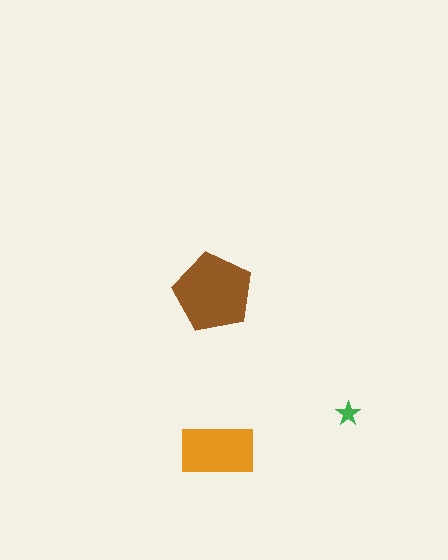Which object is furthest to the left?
The brown pentagon is leftmost.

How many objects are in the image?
There are 3 objects in the image.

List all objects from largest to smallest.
The brown pentagon, the orange rectangle, the green star.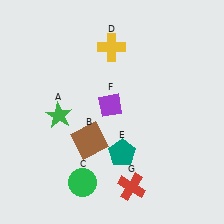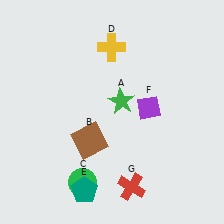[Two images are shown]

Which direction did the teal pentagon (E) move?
The teal pentagon (E) moved left.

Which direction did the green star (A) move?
The green star (A) moved right.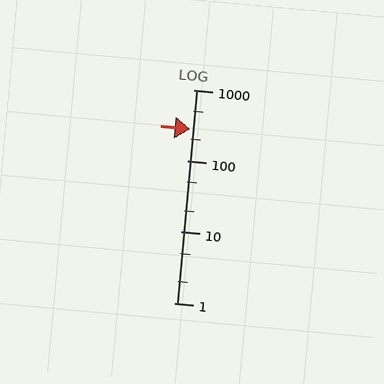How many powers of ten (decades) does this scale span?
The scale spans 3 decades, from 1 to 1000.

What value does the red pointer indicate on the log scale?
The pointer indicates approximately 280.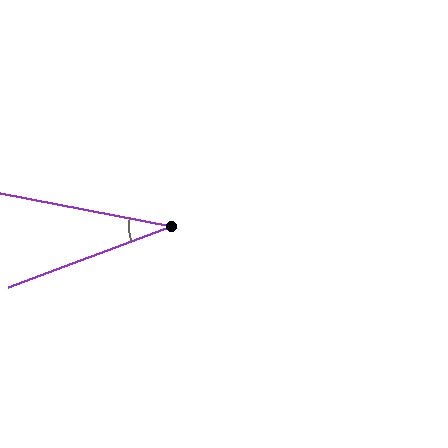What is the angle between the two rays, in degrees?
Approximately 31 degrees.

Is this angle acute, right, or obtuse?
It is acute.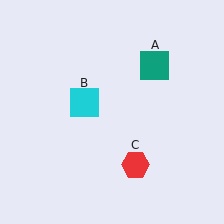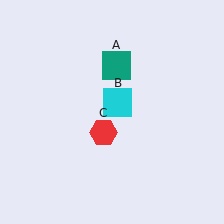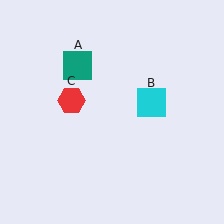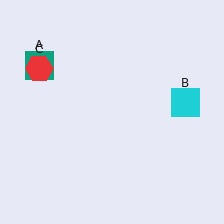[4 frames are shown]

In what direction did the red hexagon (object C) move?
The red hexagon (object C) moved up and to the left.